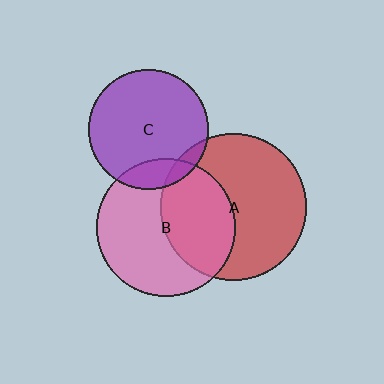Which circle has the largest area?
Circle A (red).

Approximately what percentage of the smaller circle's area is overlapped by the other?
Approximately 40%.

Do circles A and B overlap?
Yes.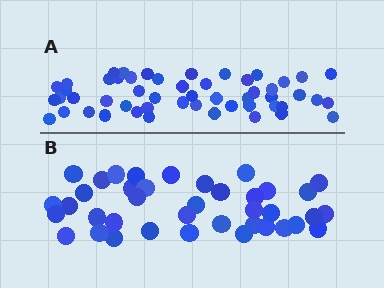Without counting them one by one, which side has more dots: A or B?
Region A (the top region) has more dots.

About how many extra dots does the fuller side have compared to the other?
Region A has approximately 15 more dots than region B.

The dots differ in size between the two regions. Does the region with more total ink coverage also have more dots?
No. Region B has more total ink coverage because its dots are larger, but region A actually contains more individual dots. Total area can be misleading — the number of items is what matters here.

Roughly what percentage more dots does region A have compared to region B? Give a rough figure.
About 35% more.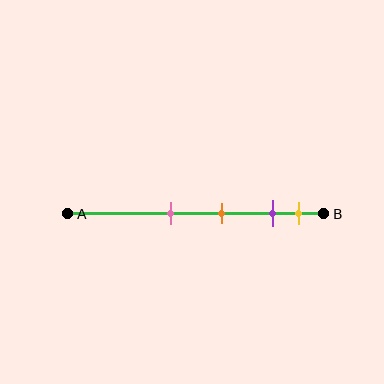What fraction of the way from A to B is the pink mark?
The pink mark is approximately 40% (0.4) of the way from A to B.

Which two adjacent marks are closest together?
The purple and yellow marks are the closest adjacent pair.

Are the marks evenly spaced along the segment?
No, the marks are not evenly spaced.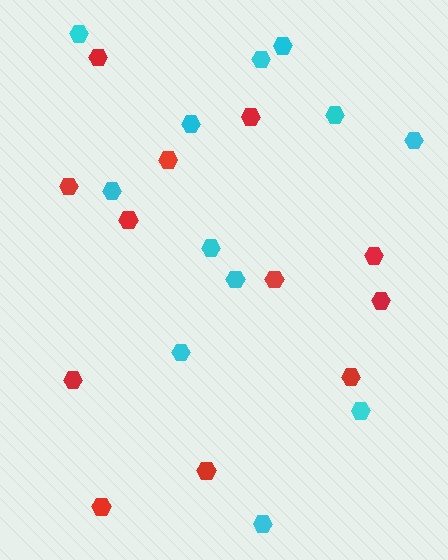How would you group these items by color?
There are 2 groups: one group of cyan hexagons (12) and one group of red hexagons (12).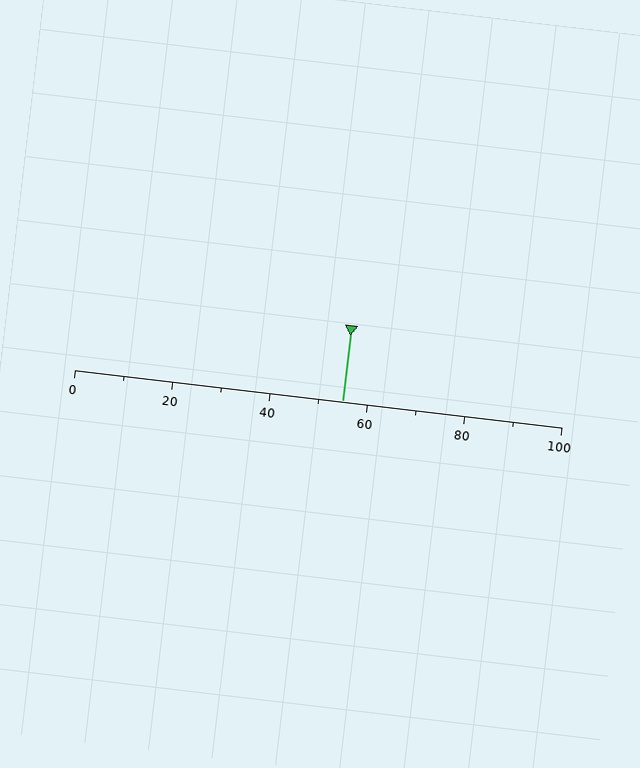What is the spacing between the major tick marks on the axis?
The major ticks are spaced 20 apart.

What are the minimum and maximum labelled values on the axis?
The axis runs from 0 to 100.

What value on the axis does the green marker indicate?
The marker indicates approximately 55.